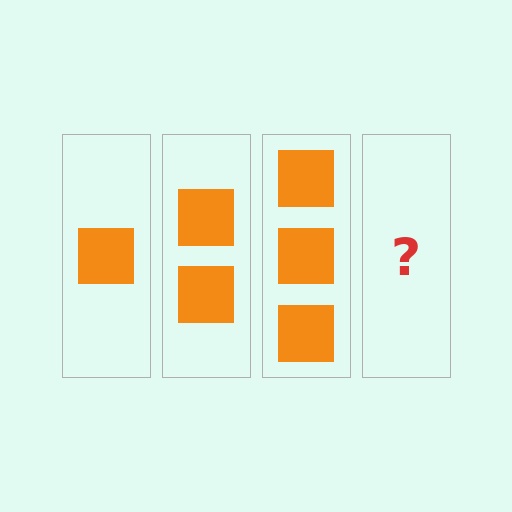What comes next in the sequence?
The next element should be 4 squares.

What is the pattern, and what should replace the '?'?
The pattern is that each step adds one more square. The '?' should be 4 squares.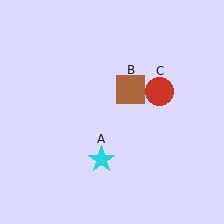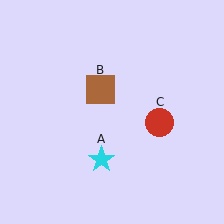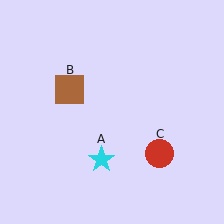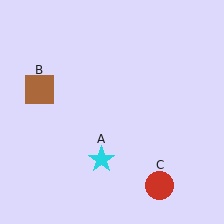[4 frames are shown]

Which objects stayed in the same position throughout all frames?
Cyan star (object A) remained stationary.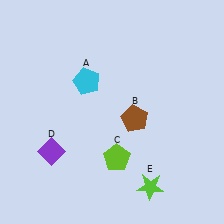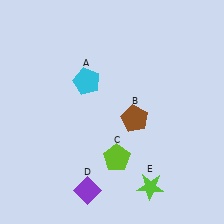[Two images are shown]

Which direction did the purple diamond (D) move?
The purple diamond (D) moved down.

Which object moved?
The purple diamond (D) moved down.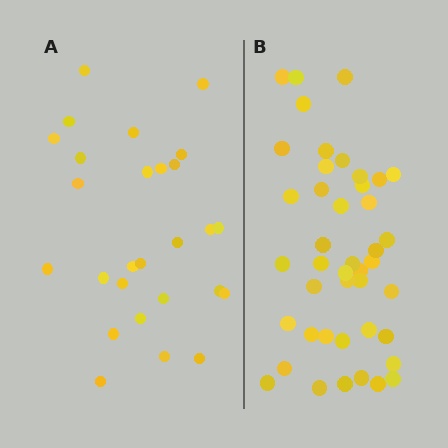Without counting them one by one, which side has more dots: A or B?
Region B (the right region) has more dots.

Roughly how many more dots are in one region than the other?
Region B has approximately 15 more dots than region A.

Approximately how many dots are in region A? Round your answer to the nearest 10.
About 30 dots. (The exact count is 27, which rounds to 30.)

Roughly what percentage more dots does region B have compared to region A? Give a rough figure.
About 60% more.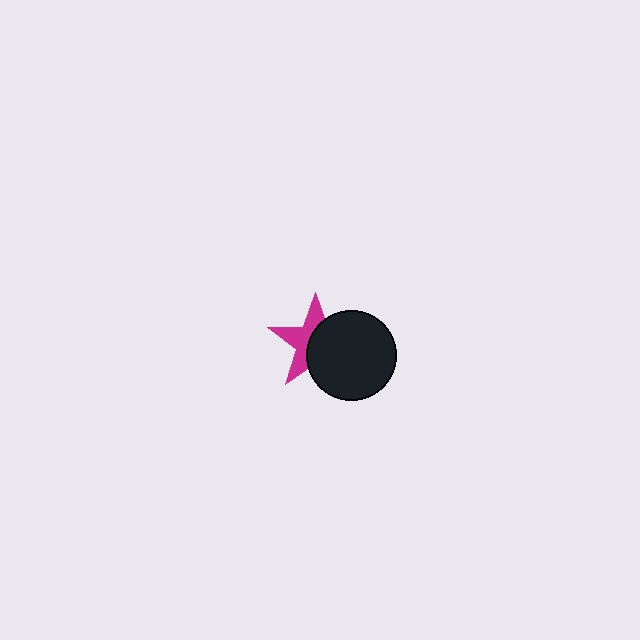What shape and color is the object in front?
The object in front is a black circle.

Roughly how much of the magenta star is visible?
About half of it is visible (roughly 46%).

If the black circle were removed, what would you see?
You would see the complete magenta star.